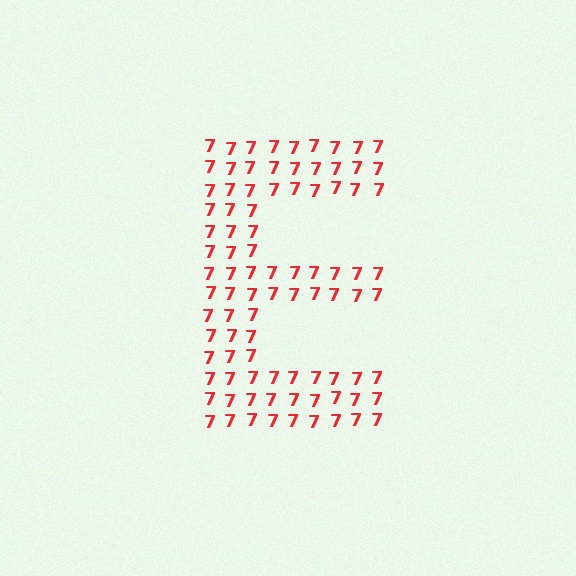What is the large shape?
The large shape is the letter E.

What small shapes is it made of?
It is made of small digit 7's.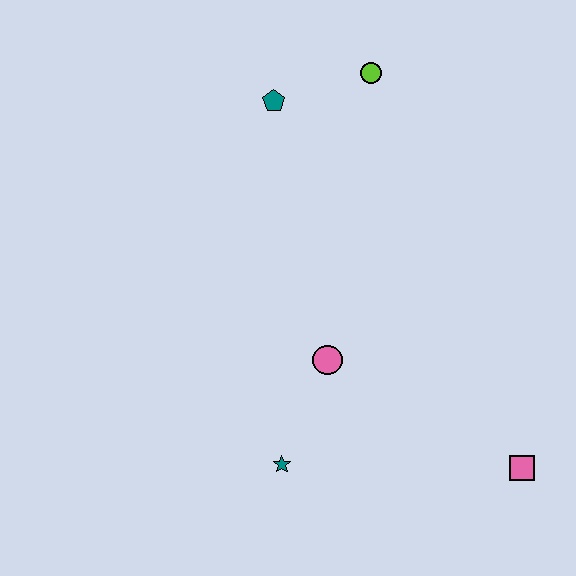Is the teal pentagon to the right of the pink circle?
No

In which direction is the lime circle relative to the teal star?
The lime circle is above the teal star.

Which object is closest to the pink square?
The pink circle is closest to the pink square.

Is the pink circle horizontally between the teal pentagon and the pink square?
Yes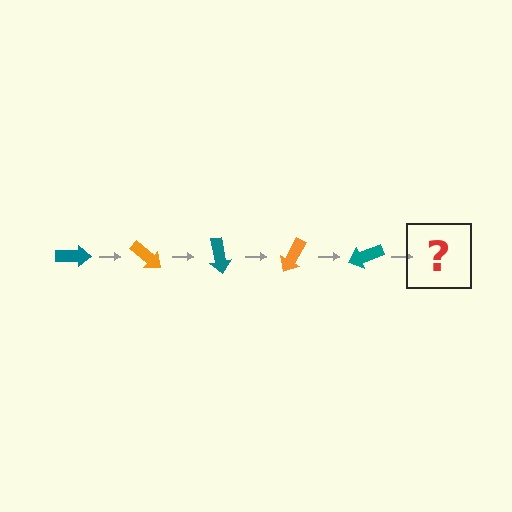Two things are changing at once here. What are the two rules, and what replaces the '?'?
The two rules are that it rotates 40 degrees each step and the color cycles through teal and orange. The '?' should be an orange arrow, rotated 200 degrees from the start.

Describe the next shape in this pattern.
It should be an orange arrow, rotated 200 degrees from the start.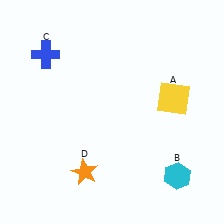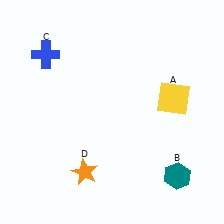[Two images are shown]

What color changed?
The hexagon (B) changed from cyan in Image 1 to teal in Image 2.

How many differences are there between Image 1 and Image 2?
There is 1 difference between the two images.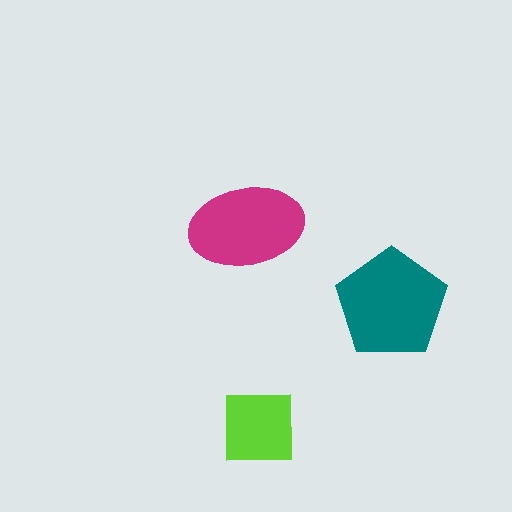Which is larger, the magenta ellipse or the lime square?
The magenta ellipse.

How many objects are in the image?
There are 3 objects in the image.